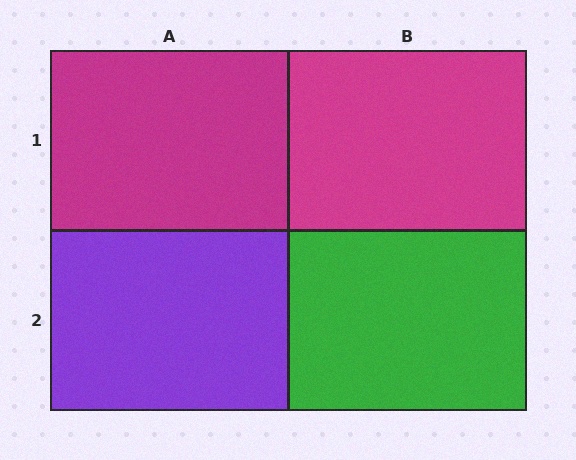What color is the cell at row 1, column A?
Magenta.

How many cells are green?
1 cell is green.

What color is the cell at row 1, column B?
Magenta.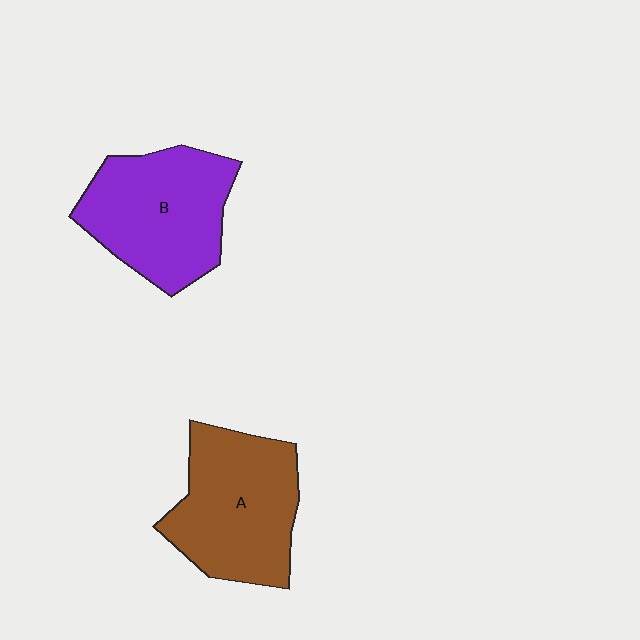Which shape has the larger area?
Shape A (brown).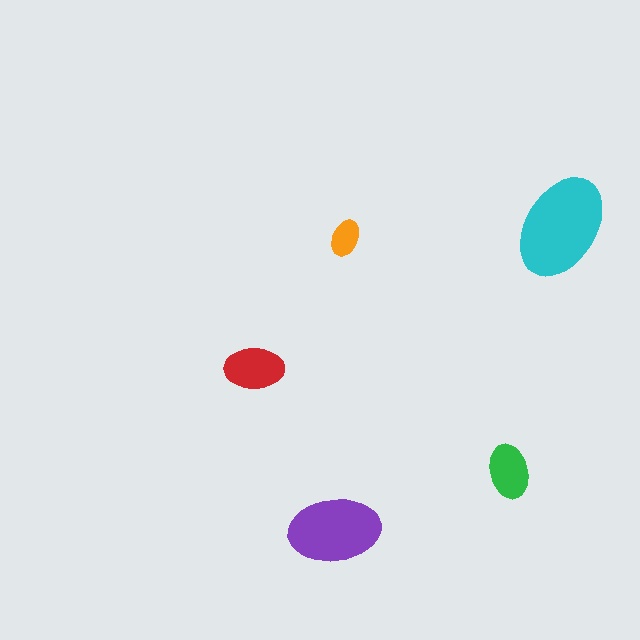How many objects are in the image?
There are 5 objects in the image.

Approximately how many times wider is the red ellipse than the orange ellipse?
About 1.5 times wider.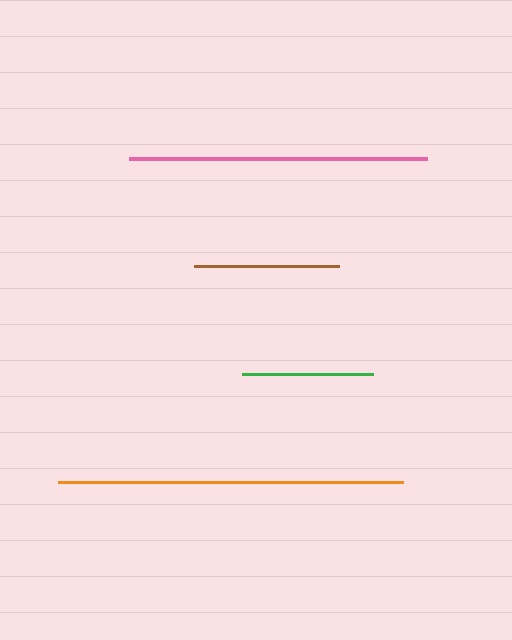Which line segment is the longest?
The orange line is the longest at approximately 345 pixels.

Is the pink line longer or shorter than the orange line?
The orange line is longer than the pink line.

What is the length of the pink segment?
The pink segment is approximately 298 pixels long.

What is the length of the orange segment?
The orange segment is approximately 345 pixels long.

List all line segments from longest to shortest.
From longest to shortest: orange, pink, brown, green.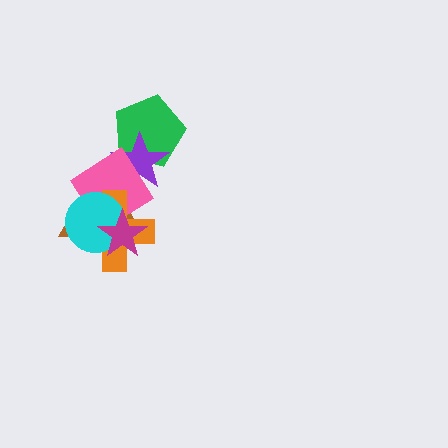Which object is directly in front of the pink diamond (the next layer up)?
The orange cross is directly in front of the pink diamond.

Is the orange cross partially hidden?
Yes, it is partially covered by another shape.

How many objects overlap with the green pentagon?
1 object overlaps with the green pentagon.